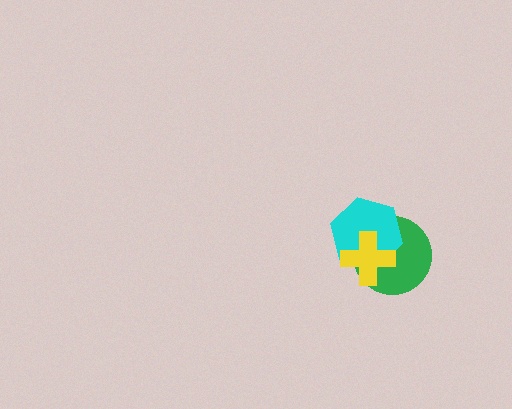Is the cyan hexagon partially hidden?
Yes, it is partially covered by another shape.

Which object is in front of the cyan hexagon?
The yellow cross is in front of the cyan hexagon.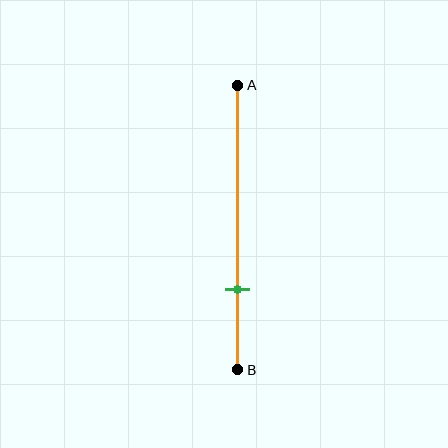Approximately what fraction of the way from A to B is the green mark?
The green mark is approximately 70% of the way from A to B.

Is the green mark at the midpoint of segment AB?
No, the mark is at about 70% from A, not at the 50% midpoint.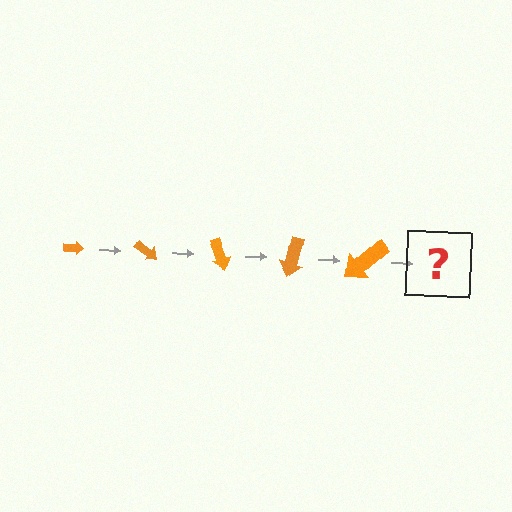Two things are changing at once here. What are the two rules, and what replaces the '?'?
The two rules are that the arrow grows larger each step and it rotates 35 degrees each step. The '?' should be an arrow, larger than the previous one and rotated 175 degrees from the start.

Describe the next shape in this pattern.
It should be an arrow, larger than the previous one and rotated 175 degrees from the start.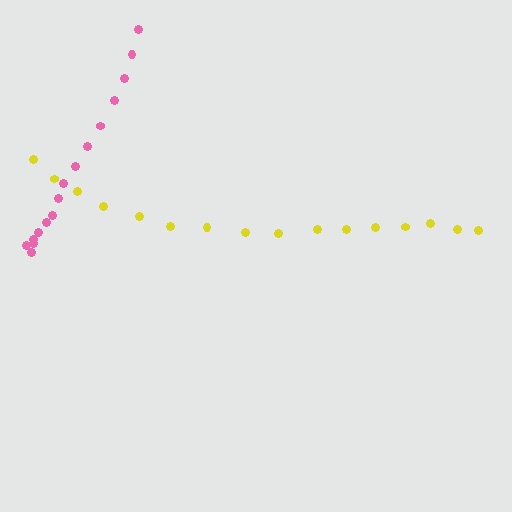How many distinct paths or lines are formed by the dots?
There are 2 distinct paths.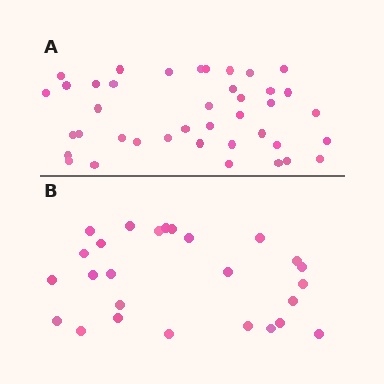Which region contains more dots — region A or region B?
Region A (the top region) has more dots.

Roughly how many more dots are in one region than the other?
Region A has approximately 15 more dots than region B.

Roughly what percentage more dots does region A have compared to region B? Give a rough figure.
About 55% more.